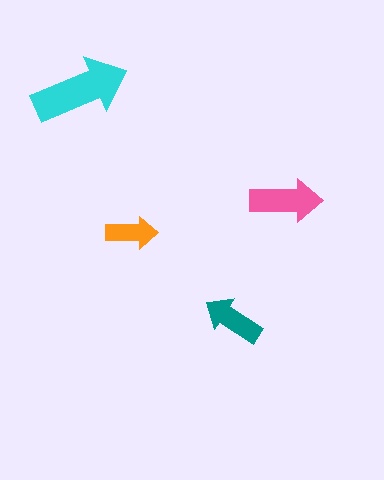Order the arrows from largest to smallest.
the cyan one, the pink one, the teal one, the orange one.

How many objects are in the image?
There are 4 objects in the image.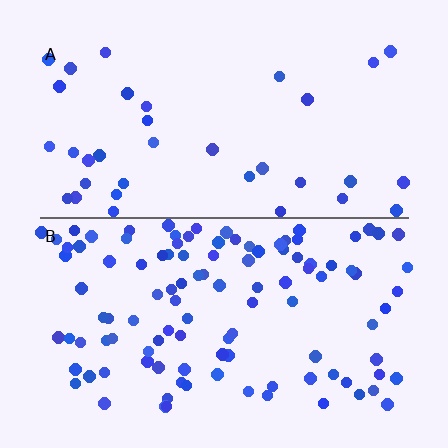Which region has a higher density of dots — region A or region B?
B (the bottom).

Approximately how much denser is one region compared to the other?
Approximately 3.1× — region B over region A.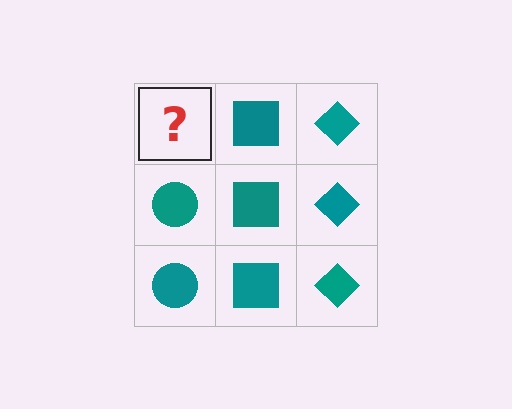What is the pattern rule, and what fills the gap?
The rule is that each column has a consistent shape. The gap should be filled with a teal circle.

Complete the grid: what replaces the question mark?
The question mark should be replaced with a teal circle.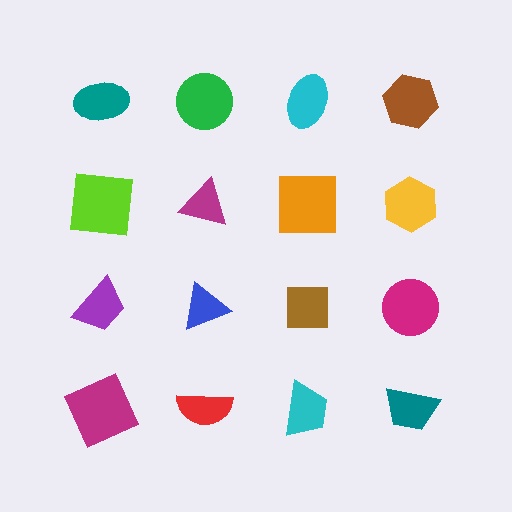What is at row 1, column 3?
A cyan ellipse.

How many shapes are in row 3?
4 shapes.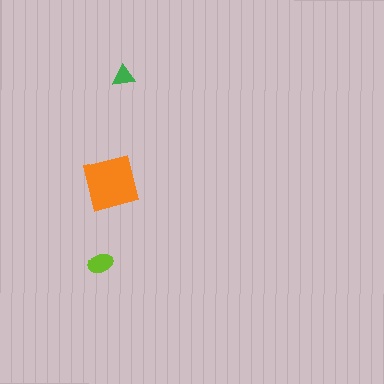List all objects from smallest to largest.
The green triangle, the lime ellipse, the orange square.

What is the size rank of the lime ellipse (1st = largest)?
2nd.